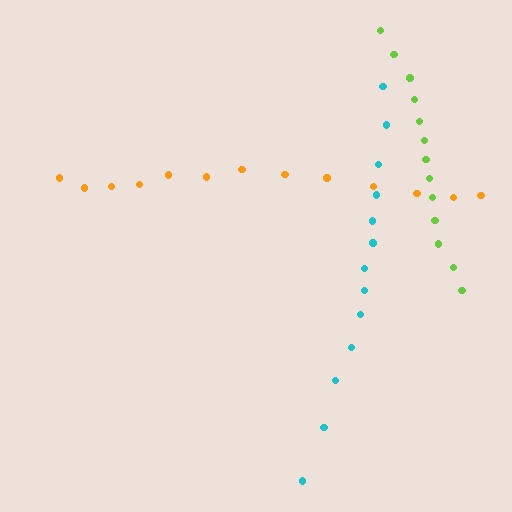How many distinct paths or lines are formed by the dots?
There are 3 distinct paths.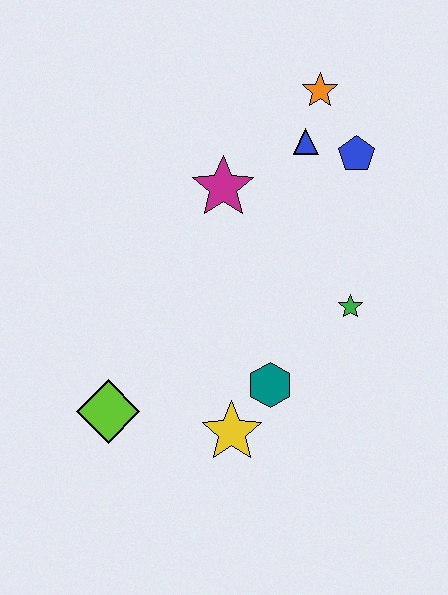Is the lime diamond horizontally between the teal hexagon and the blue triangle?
No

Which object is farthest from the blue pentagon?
The lime diamond is farthest from the blue pentagon.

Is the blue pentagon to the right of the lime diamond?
Yes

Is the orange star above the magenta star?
Yes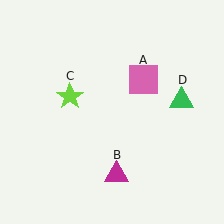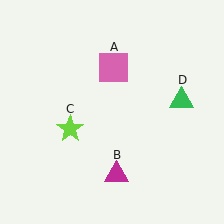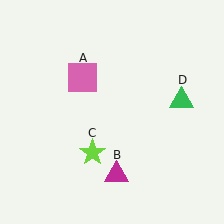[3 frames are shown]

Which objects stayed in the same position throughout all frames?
Magenta triangle (object B) and green triangle (object D) remained stationary.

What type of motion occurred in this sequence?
The pink square (object A), lime star (object C) rotated counterclockwise around the center of the scene.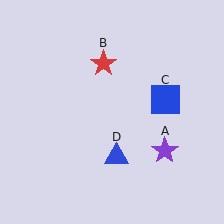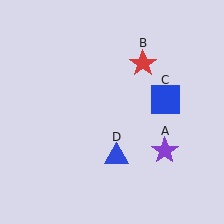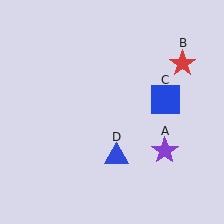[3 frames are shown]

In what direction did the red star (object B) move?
The red star (object B) moved right.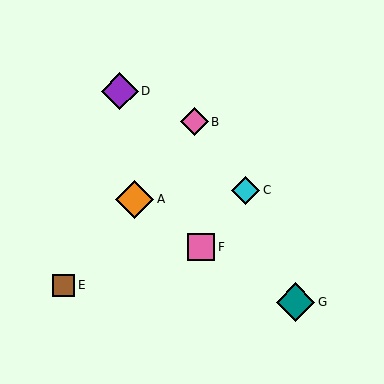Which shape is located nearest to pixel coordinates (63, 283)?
The brown square (labeled E) at (64, 285) is nearest to that location.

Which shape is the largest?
The teal diamond (labeled G) is the largest.